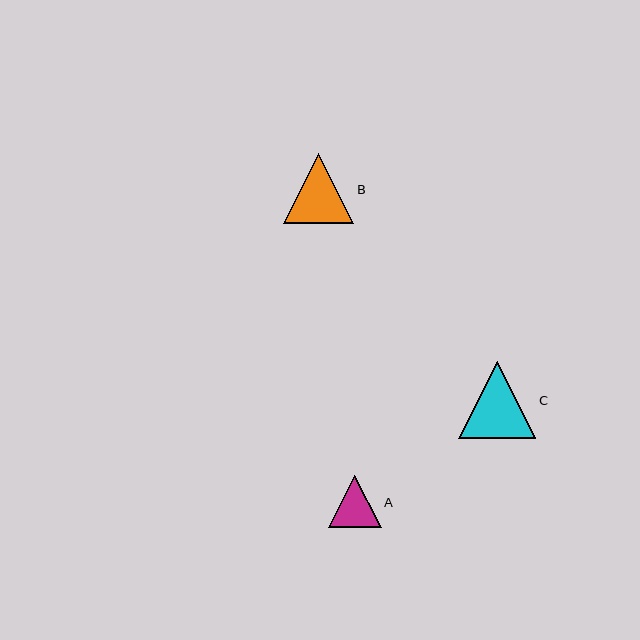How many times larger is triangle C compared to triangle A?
Triangle C is approximately 1.5 times the size of triangle A.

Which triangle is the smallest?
Triangle A is the smallest with a size of approximately 53 pixels.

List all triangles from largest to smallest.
From largest to smallest: C, B, A.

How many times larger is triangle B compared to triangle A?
Triangle B is approximately 1.3 times the size of triangle A.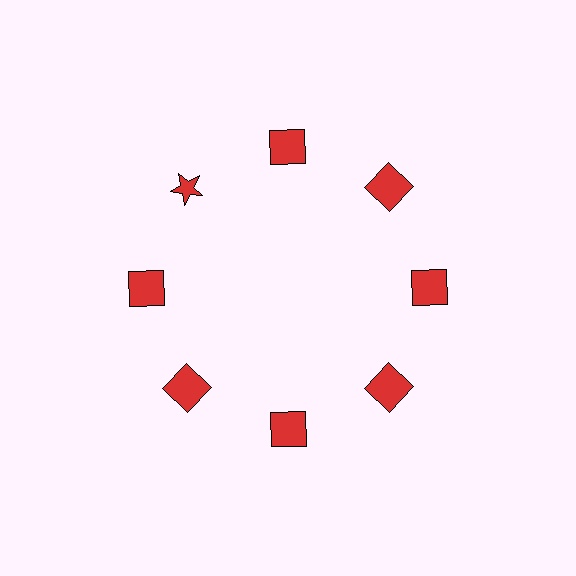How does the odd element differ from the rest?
It has a different shape: star instead of square.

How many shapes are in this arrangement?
There are 8 shapes arranged in a ring pattern.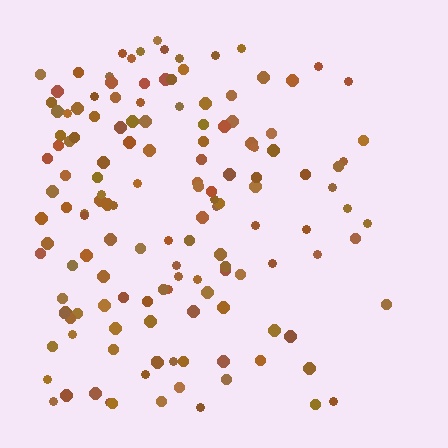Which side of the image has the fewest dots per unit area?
The right.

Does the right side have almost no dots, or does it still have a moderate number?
Still a moderate number, just noticeably fewer than the left.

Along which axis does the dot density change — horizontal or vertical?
Horizontal.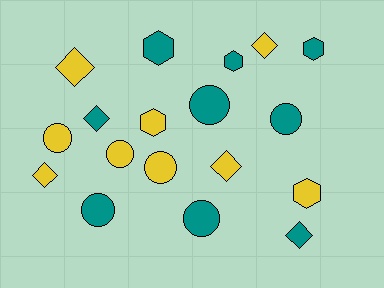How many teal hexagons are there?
There are 3 teal hexagons.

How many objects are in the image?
There are 18 objects.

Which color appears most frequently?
Teal, with 9 objects.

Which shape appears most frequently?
Circle, with 7 objects.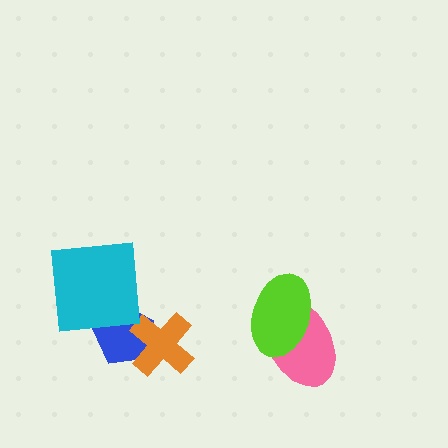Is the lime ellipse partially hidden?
No, no other shape covers it.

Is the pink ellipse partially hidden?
Yes, it is partially covered by another shape.